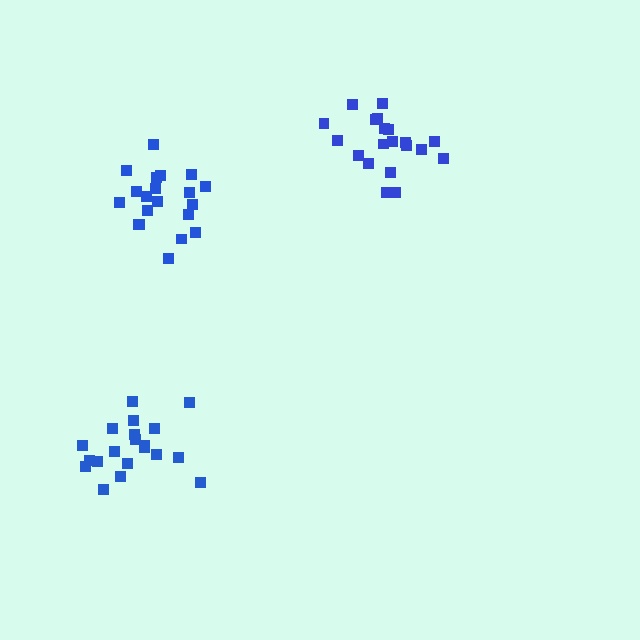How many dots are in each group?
Group 1: 20 dots, Group 2: 20 dots, Group 3: 20 dots (60 total).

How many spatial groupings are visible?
There are 3 spatial groupings.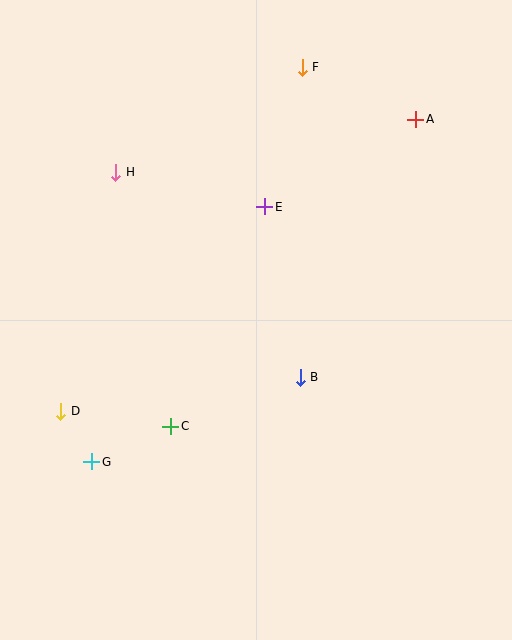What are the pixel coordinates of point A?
Point A is at (416, 119).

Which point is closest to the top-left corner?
Point H is closest to the top-left corner.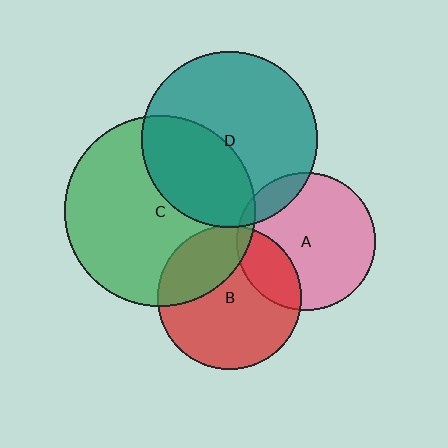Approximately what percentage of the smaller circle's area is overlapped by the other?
Approximately 5%.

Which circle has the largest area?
Circle C (green).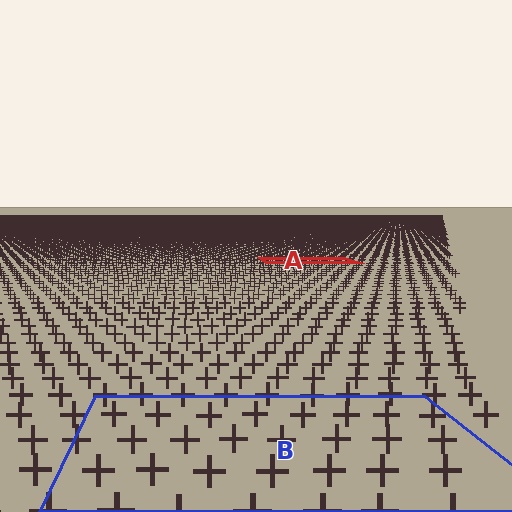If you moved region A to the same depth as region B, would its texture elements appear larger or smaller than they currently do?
They would appear larger. At a closer depth, the same texture elements are projected at a bigger on-screen size.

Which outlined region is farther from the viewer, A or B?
Region A is farther from the viewer — the texture elements inside it appear smaller and more densely packed.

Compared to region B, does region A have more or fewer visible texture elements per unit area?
Region A has more texture elements per unit area — they are packed more densely because it is farther away.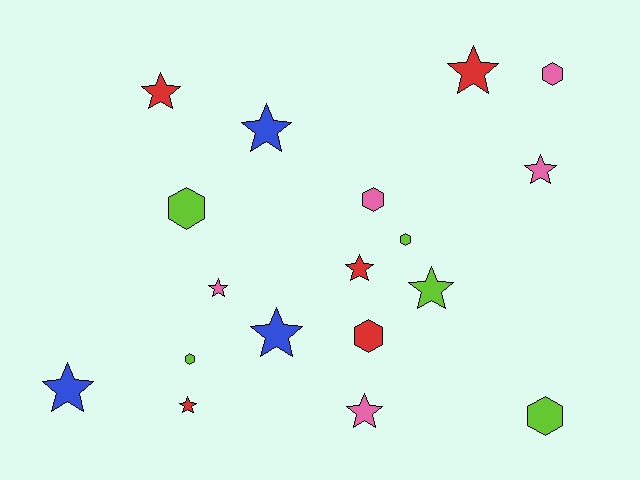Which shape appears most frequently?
Star, with 11 objects.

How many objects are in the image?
There are 18 objects.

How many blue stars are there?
There are 3 blue stars.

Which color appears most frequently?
Lime, with 5 objects.